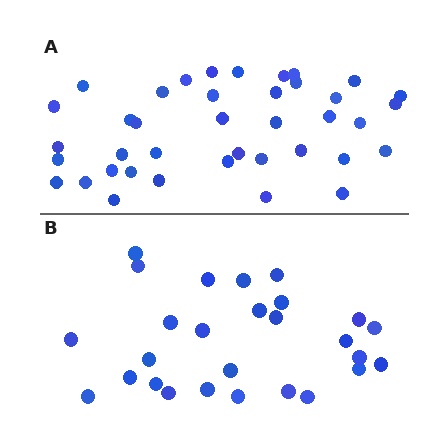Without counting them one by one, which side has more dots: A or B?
Region A (the top region) has more dots.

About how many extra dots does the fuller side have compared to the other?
Region A has roughly 12 or so more dots than region B.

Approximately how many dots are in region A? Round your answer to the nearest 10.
About 40 dots. (The exact count is 39, which rounds to 40.)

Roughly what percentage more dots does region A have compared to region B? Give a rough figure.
About 45% more.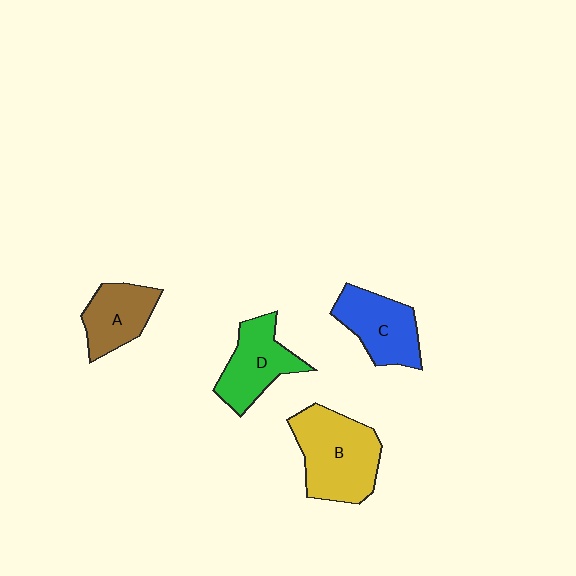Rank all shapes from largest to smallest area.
From largest to smallest: B (yellow), C (blue), D (green), A (brown).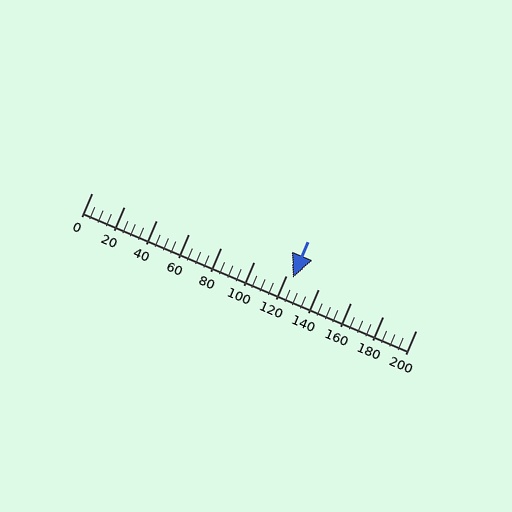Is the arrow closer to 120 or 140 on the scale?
The arrow is closer to 120.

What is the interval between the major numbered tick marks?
The major tick marks are spaced 20 units apart.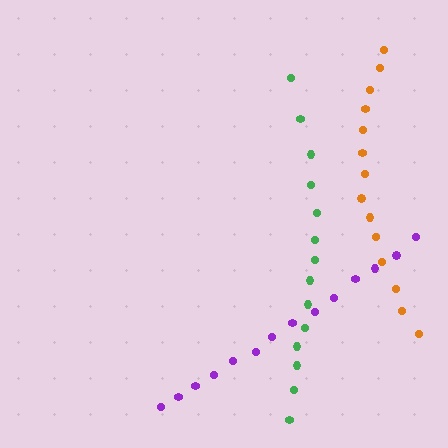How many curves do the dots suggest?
There are 3 distinct paths.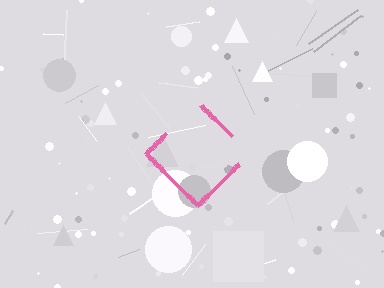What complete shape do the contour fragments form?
The contour fragments form a diamond.